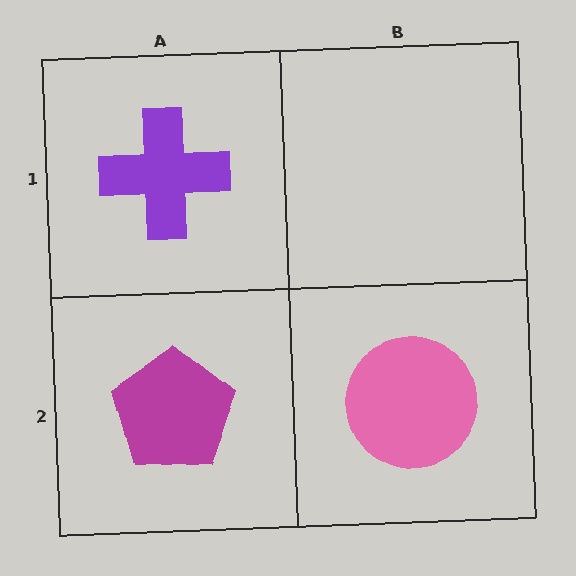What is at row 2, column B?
A pink circle.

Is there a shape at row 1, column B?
No, that cell is empty.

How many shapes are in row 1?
1 shape.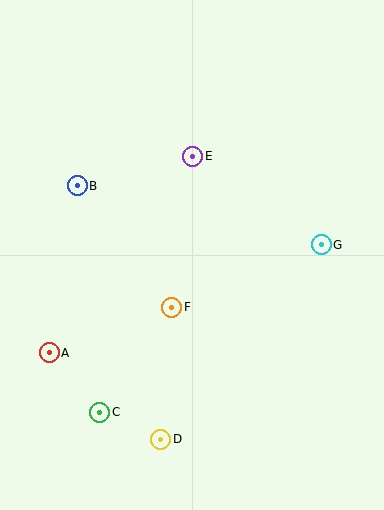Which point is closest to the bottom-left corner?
Point C is closest to the bottom-left corner.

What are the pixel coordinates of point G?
Point G is at (321, 245).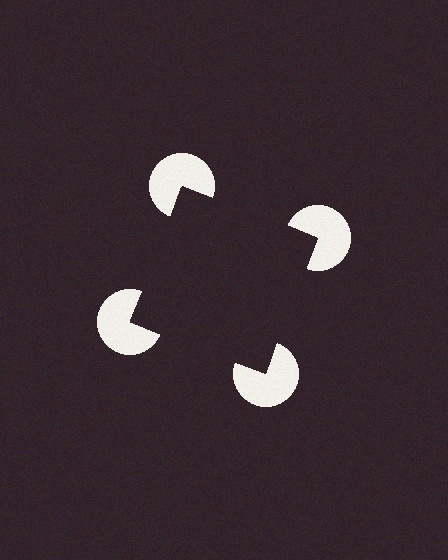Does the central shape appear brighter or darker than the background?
It typically appears slightly darker than the background, even though no actual brightness change is drawn.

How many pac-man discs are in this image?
There are 4 — one at each vertex of the illusory square.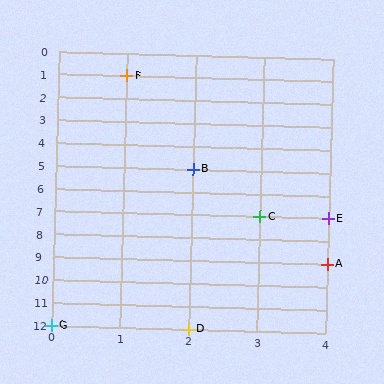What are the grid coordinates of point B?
Point B is at grid coordinates (2, 5).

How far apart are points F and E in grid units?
Points F and E are 3 columns and 6 rows apart (about 6.7 grid units diagonally).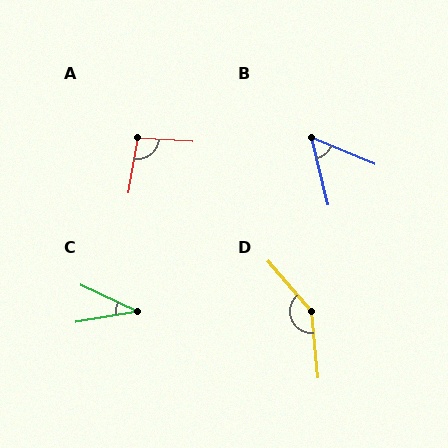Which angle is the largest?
D, at approximately 144 degrees.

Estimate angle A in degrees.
Approximately 96 degrees.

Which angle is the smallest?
C, at approximately 35 degrees.